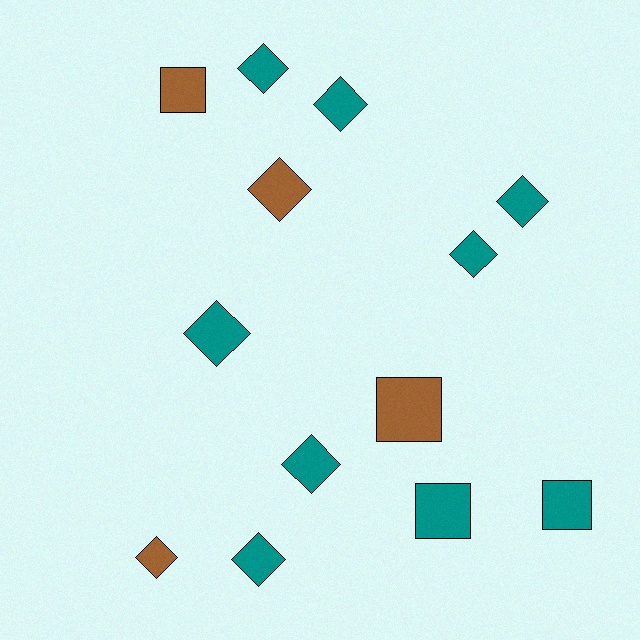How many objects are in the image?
There are 13 objects.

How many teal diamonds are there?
There are 7 teal diamonds.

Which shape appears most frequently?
Diamond, with 9 objects.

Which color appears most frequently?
Teal, with 9 objects.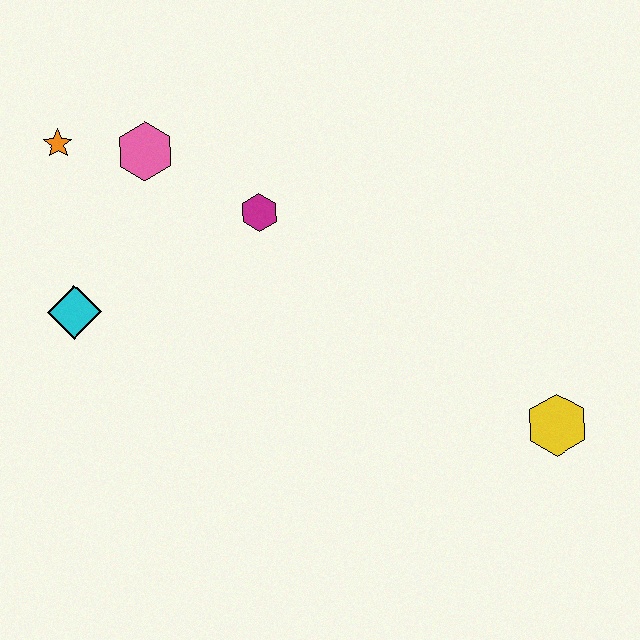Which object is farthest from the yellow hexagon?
The orange star is farthest from the yellow hexagon.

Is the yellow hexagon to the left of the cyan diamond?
No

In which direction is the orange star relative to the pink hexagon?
The orange star is to the left of the pink hexagon.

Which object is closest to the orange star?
The pink hexagon is closest to the orange star.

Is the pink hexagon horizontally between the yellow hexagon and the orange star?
Yes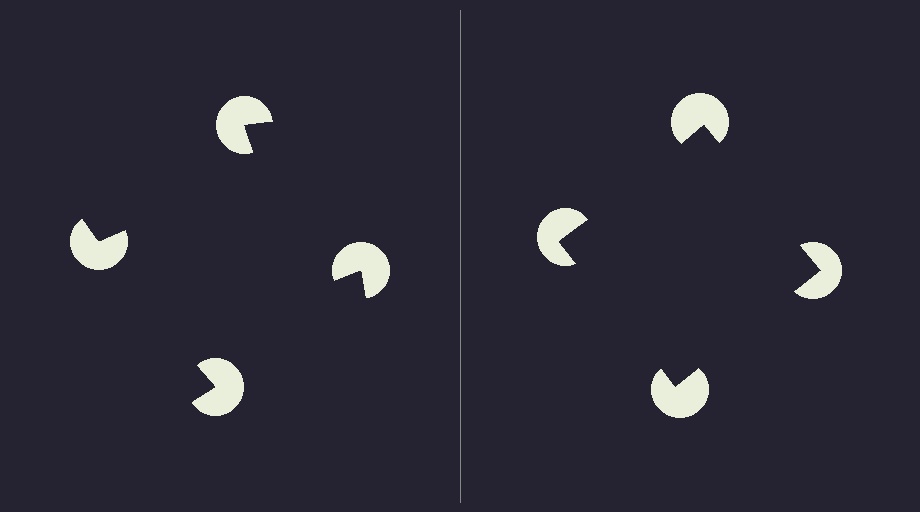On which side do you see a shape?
An illusory square appears on the right side. On the left side the wedge cuts are rotated, so no coherent shape forms.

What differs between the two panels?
The pac-man discs are positioned identically on both sides; only the wedge orientations differ. On the right they align to a square; on the left they are misaligned.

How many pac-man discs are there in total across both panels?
8 — 4 on each side.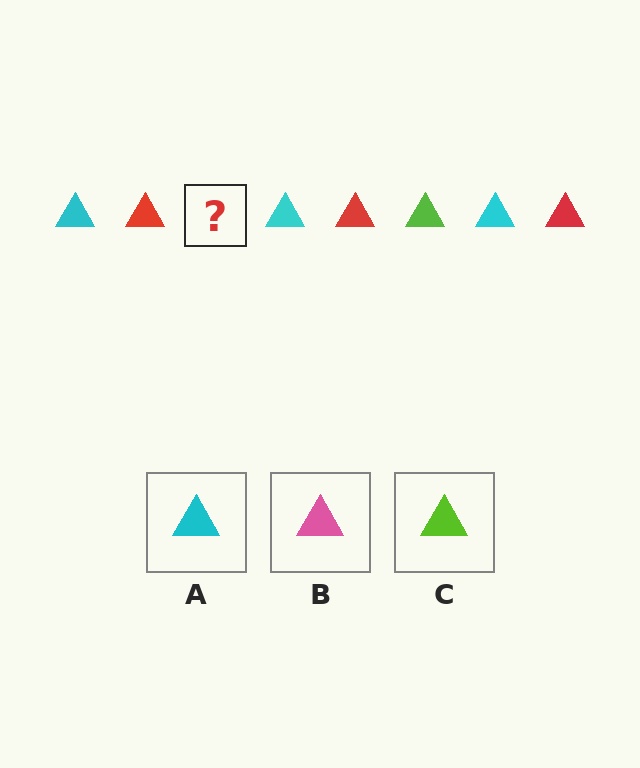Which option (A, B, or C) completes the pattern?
C.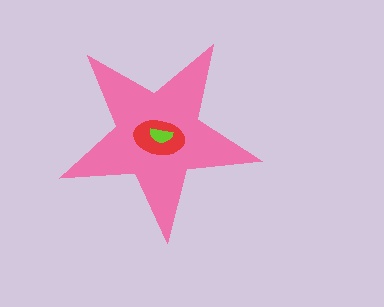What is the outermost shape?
The pink star.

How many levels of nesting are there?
3.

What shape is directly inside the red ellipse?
The lime semicircle.